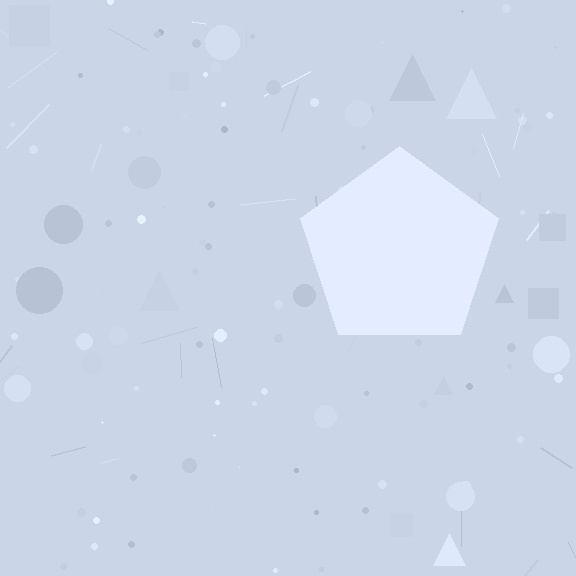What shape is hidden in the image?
A pentagon is hidden in the image.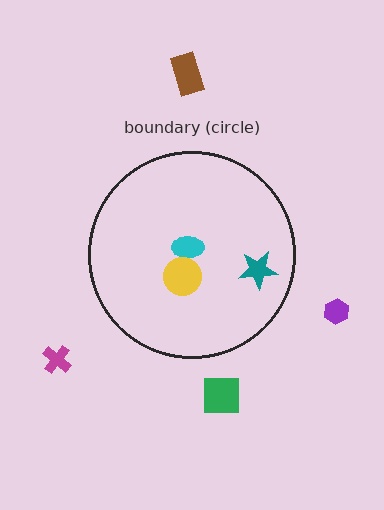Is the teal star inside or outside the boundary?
Inside.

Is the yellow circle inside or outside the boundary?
Inside.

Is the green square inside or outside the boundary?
Outside.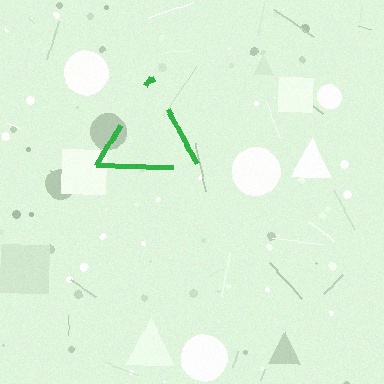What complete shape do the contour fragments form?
The contour fragments form a triangle.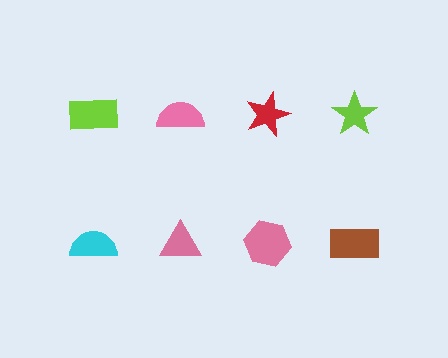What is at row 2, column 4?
A brown rectangle.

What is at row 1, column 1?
A lime rectangle.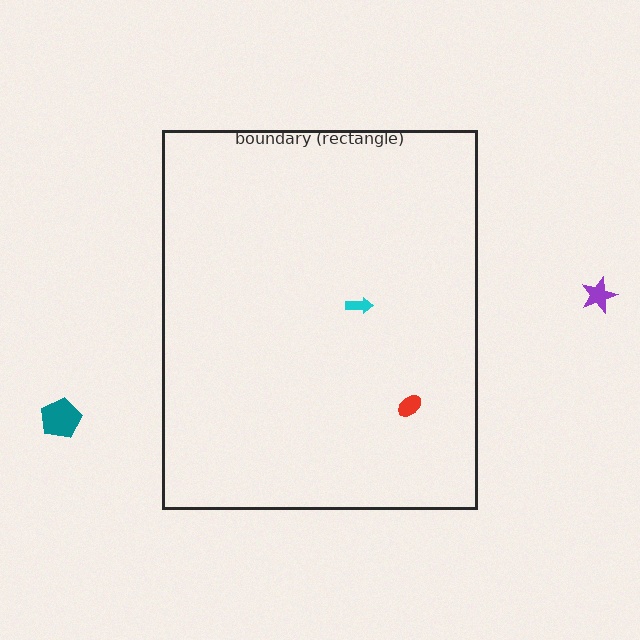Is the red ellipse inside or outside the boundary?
Inside.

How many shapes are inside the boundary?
2 inside, 2 outside.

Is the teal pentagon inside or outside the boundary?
Outside.